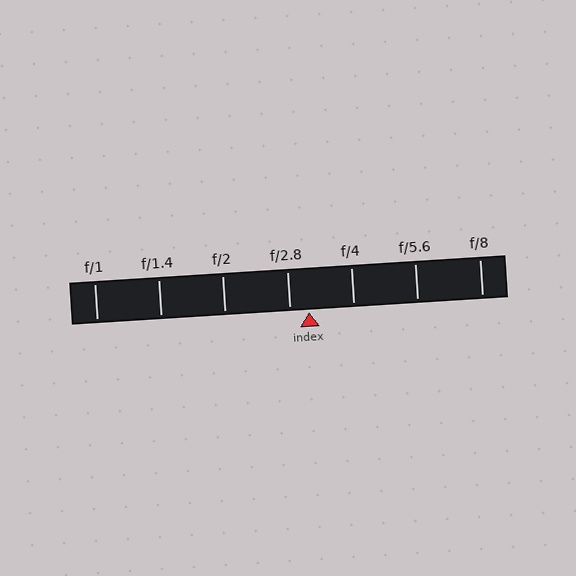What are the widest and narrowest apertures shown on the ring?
The widest aperture shown is f/1 and the narrowest is f/8.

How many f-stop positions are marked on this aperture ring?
There are 7 f-stop positions marked.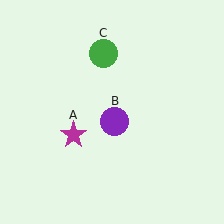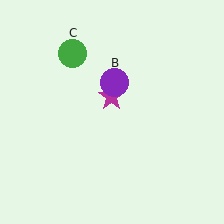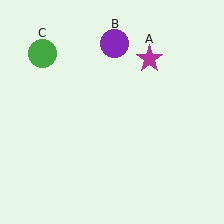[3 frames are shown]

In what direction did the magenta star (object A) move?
The magenta star (object A) moved up and to the right.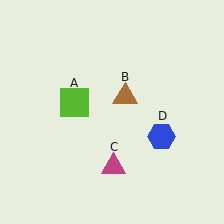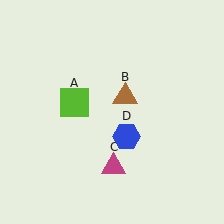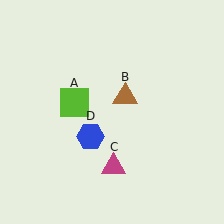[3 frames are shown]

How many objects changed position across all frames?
1 object changed position: blue hexagon (object D).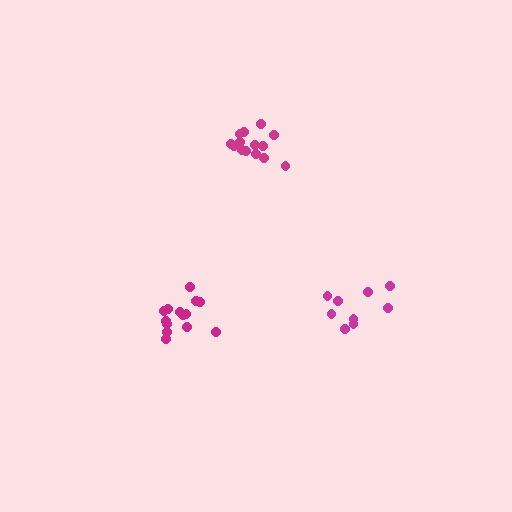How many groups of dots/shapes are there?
There are 3 groups.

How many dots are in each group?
Group 1: 9 dots, Group 2: 14 dots, Group 3: 14 dots (37 total).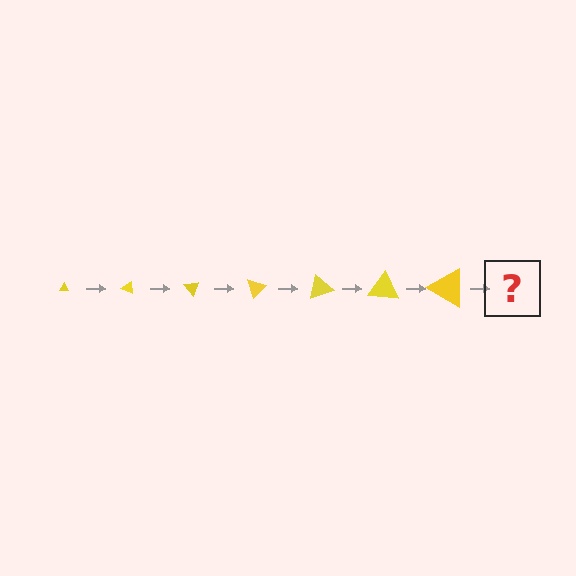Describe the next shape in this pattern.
It should be a triangle, larger than the previous one and rotated 175 degrees from the start.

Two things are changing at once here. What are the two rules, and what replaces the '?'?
The two rules are that the triangle grows larger each step and it rotates 25 degrees each step. The '?' should be a triangle, larger than the previous one and rotated 175 degrees from the start.